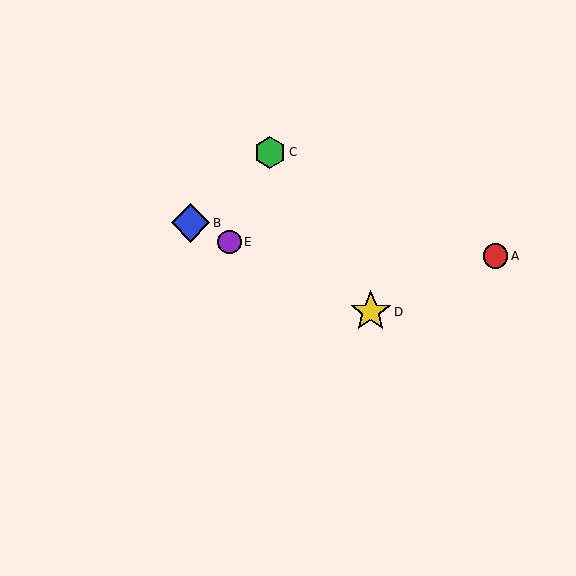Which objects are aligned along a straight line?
Objects B, D, E are aligned along a straight line.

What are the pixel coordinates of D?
Object D is at (371, 312).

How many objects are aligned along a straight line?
3 objects (B, D, E) are aligned along a straight line.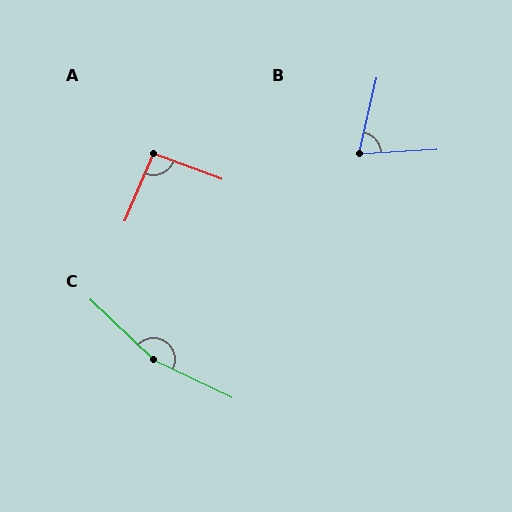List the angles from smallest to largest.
B (74°), A (93°), C (162°).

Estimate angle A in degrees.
Approximately 93 degrees.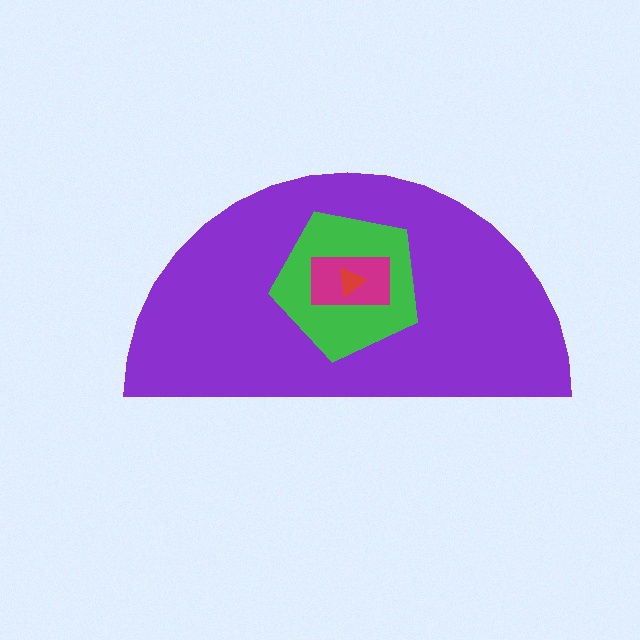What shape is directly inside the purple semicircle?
The green pentagon.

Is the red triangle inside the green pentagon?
Yes.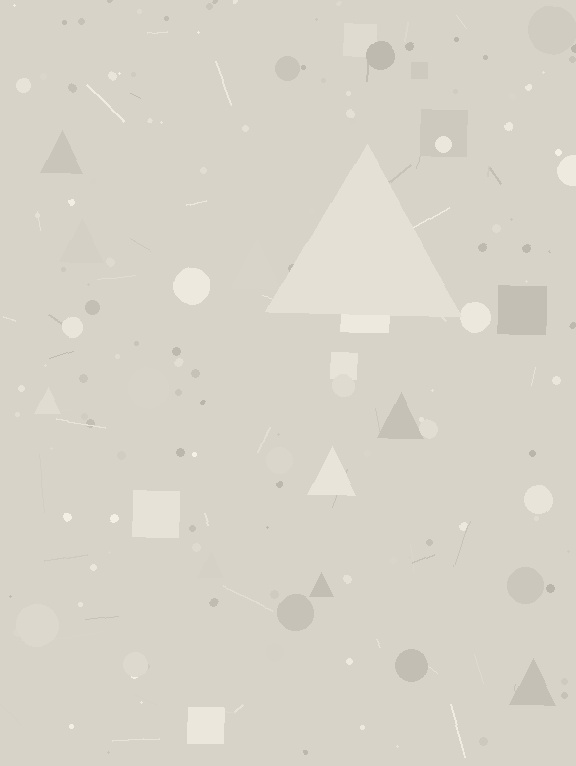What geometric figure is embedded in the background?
A triangle is embedded in the background.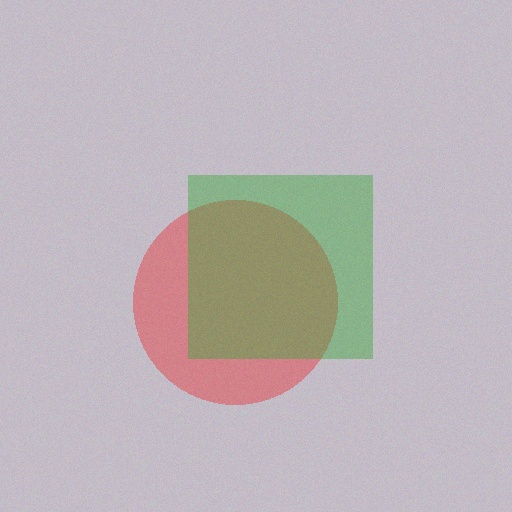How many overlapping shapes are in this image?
There are 2 overlapping shapes in the image.